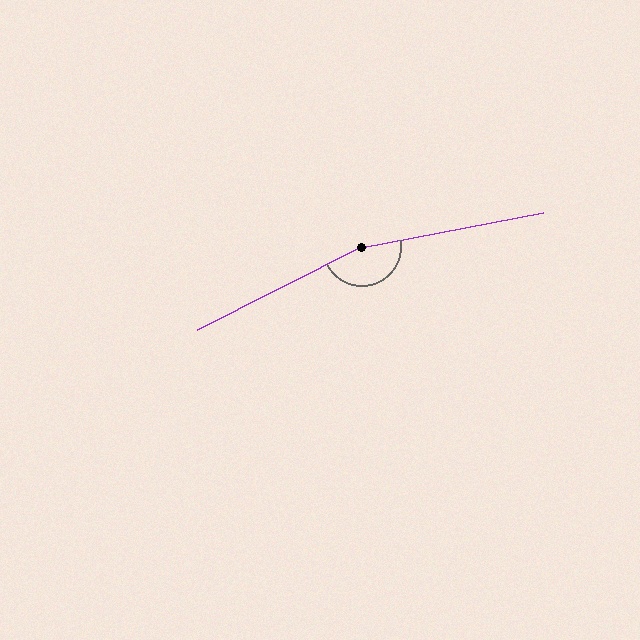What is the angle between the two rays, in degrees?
Approximately 164 degrees.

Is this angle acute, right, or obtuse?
It is obtuse.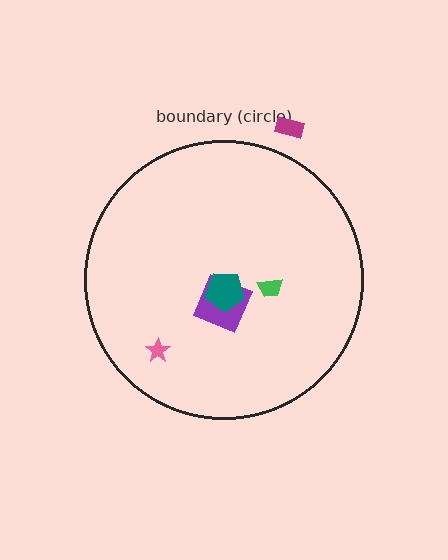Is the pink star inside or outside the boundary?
Inside.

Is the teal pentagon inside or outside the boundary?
Inside.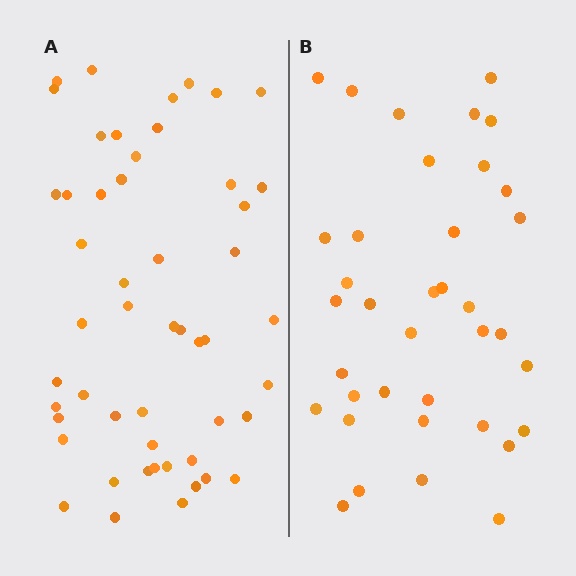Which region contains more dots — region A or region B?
Region A (the left region) has more dots.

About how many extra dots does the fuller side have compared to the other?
Region A has approximately 15 more dots than region B.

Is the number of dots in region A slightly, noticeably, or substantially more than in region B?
Region A has noticeably more, but not dramatically so. The ratio is roughly 1.4 to 1.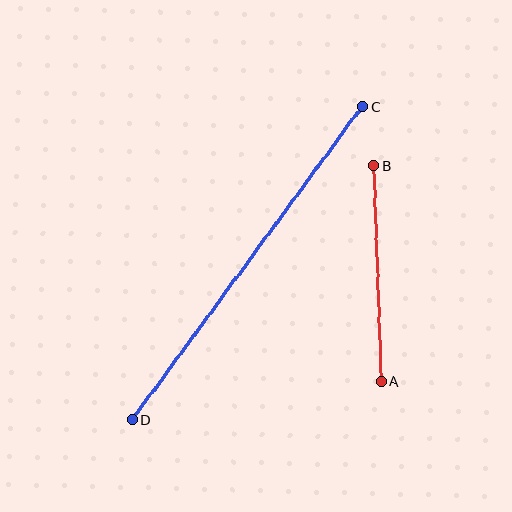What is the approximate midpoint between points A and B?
The midpoint is at approximately (378, 274) pixels.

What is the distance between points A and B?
The distance is approximately 216 pixels.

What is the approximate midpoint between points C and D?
The midpoint is at approximately (247, 263) pixels.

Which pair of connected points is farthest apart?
Points C and D are farthest apart.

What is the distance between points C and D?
The distance is approximately 389 pixels.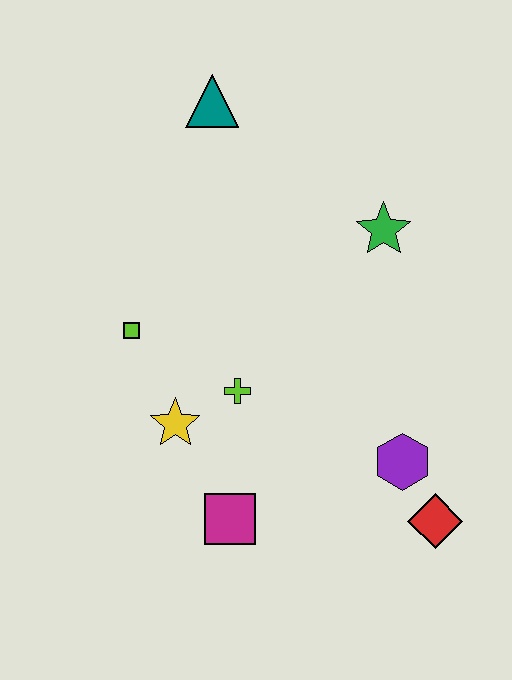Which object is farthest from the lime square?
The red diamond is farthest from the lime square.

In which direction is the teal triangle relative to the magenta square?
The teal triangle is above the magenta square.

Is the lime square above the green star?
No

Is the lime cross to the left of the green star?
Yes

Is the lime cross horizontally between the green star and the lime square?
Yes